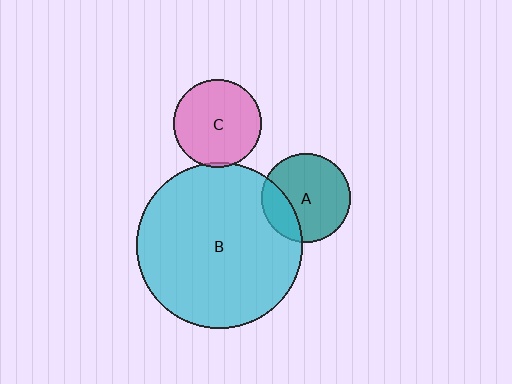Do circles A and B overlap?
Yes.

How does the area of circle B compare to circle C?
Approximately 3.5 times.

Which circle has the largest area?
Circle B (cyan).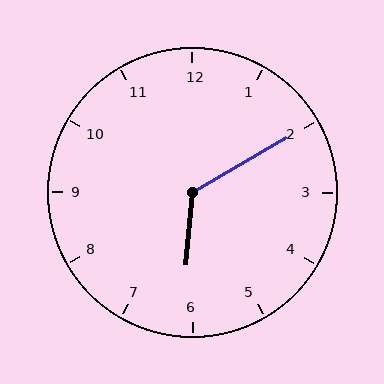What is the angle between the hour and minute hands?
Approximately 125 degrees.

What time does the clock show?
6:10.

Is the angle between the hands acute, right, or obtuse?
It is obtuse.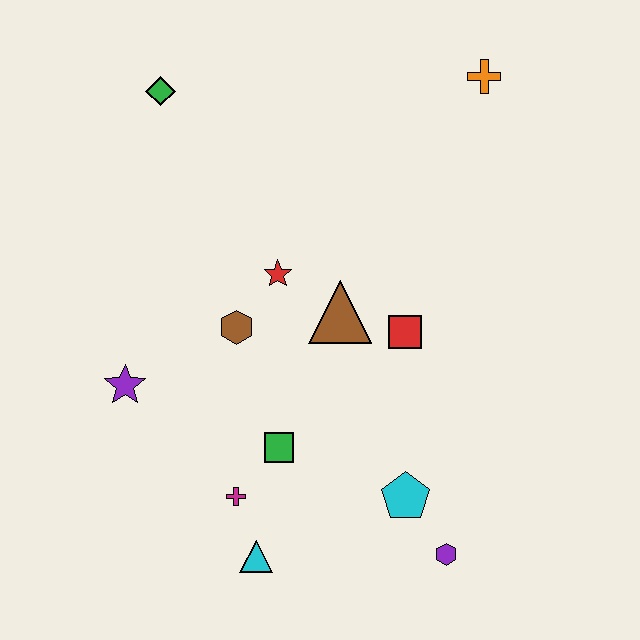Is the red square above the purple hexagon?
Yes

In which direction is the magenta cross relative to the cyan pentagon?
The magenta cross is to the left of the cyan pentagon.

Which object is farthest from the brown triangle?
The green diamond is farthest from the brown triangle.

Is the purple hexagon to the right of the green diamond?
Yes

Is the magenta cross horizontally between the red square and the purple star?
Yes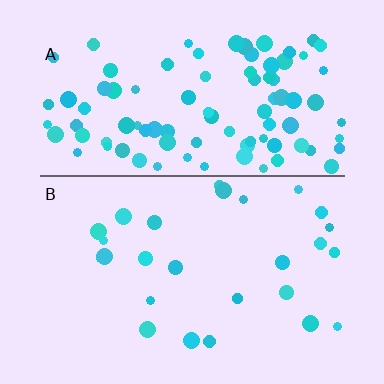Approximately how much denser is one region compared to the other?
Approximately 3.6× — region A over region B.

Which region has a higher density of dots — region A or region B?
A (the top).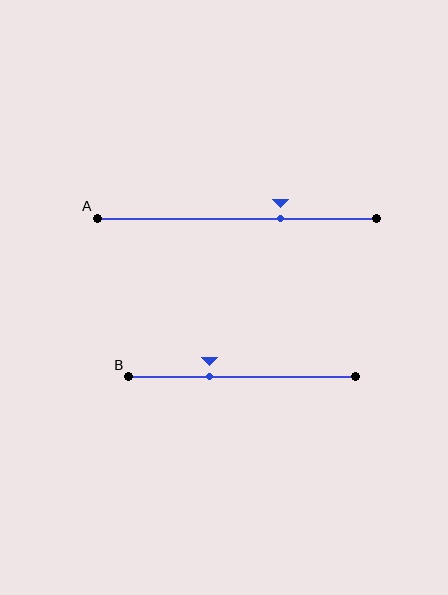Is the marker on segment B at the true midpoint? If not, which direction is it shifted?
No, the marker on segment B is shifted to the left by about 15% of the segment length.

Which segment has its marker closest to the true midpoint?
Segment B has its marker closest to the true midpoint.